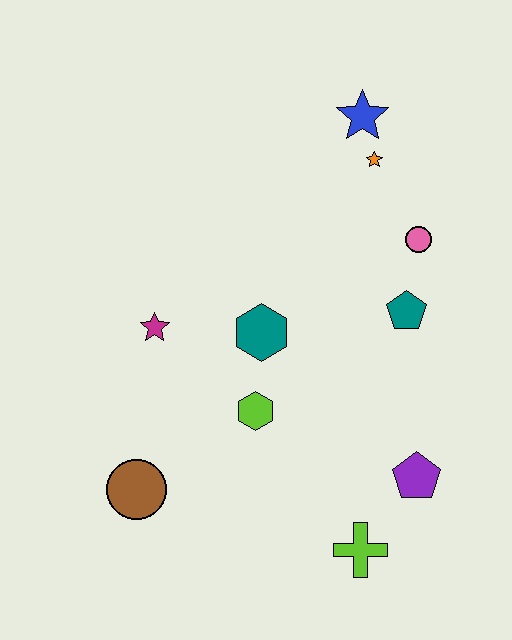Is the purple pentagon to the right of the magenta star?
Yes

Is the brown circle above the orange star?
No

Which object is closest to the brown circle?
The lime hexagon is closest to the brown circle.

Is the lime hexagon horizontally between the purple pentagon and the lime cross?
No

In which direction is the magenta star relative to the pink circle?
The magenta star is to the left of the pink circle.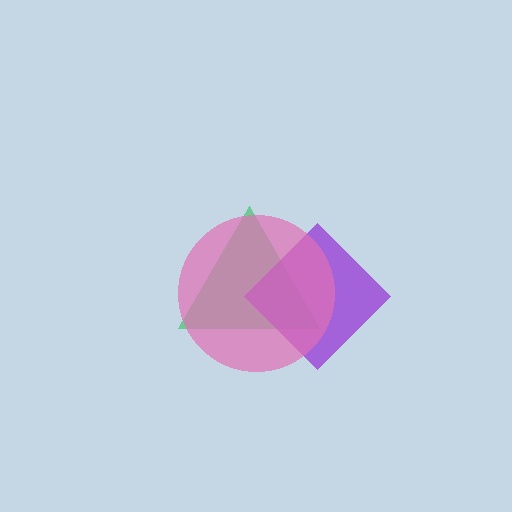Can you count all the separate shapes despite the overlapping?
Yes, there are 3 separate shapes.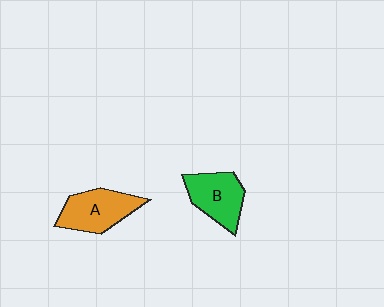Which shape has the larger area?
Shape A (orange).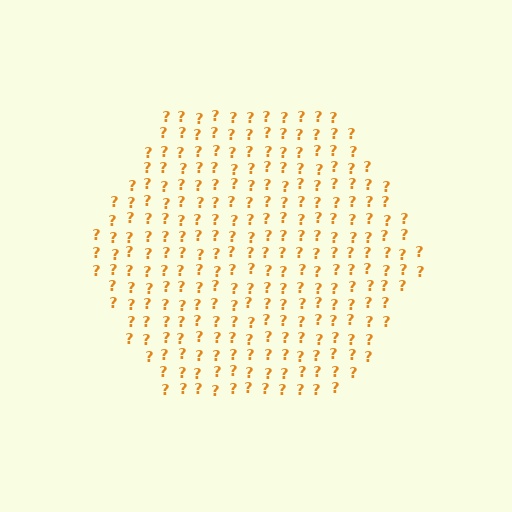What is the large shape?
The large shape is a hexagon.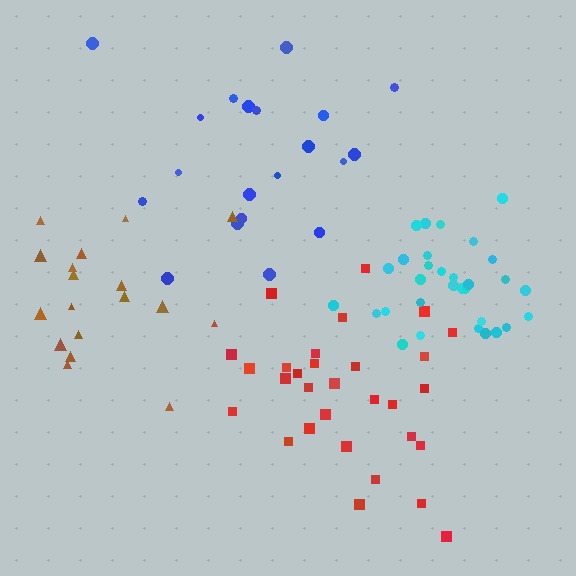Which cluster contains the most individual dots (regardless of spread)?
Cyan (31).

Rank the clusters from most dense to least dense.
cyan, red, blue, brown.